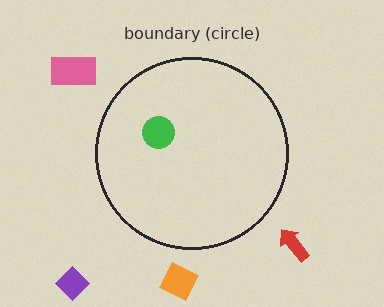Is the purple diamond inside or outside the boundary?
Outside.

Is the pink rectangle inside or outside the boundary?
Outside.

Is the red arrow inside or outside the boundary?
Outside.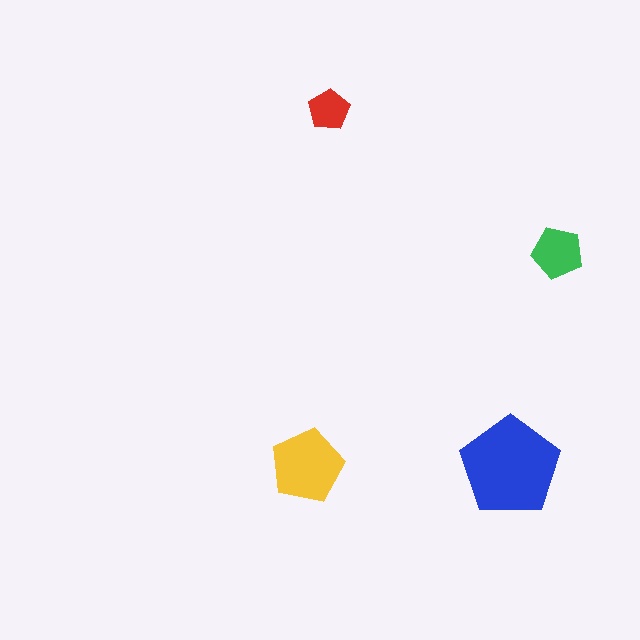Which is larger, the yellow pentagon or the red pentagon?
The yellow one.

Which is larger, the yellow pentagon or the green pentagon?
The yellow one.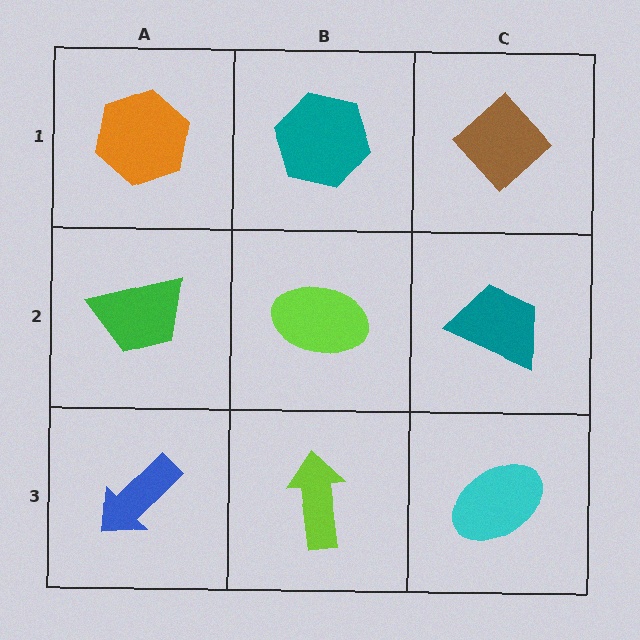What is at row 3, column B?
A lime arrow.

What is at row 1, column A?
An orange hexagon.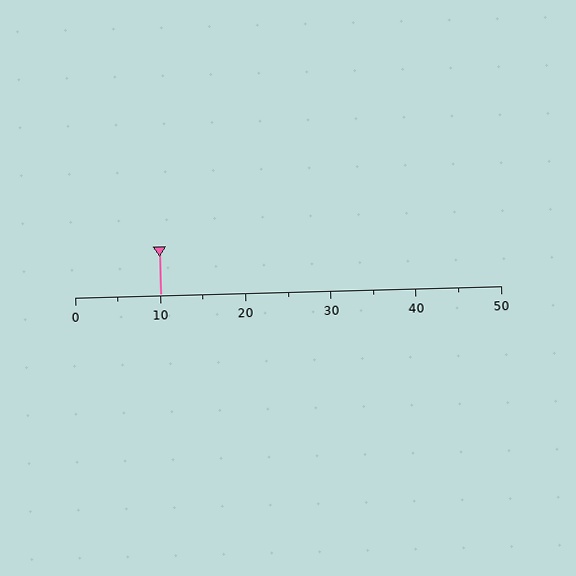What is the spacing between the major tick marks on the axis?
The major ticks are spaced 10 apart.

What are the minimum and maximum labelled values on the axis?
The axis runs from 0 to 50.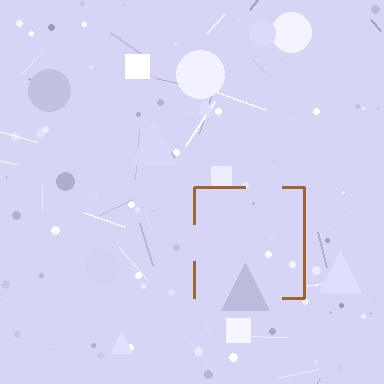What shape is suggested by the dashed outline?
The dashed outline suggests a square.